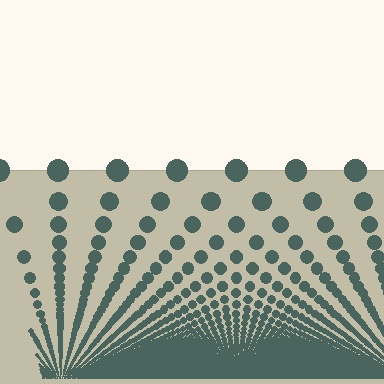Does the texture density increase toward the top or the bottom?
Density increases toward the bottom.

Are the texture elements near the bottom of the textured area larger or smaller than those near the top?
Smaller. The gradient is inverted — elements near the bottom are smaller and denser.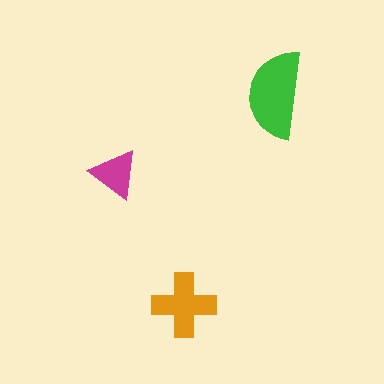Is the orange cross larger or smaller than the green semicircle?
Smaller.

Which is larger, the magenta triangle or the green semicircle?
The green semicircle.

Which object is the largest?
The green semicircle.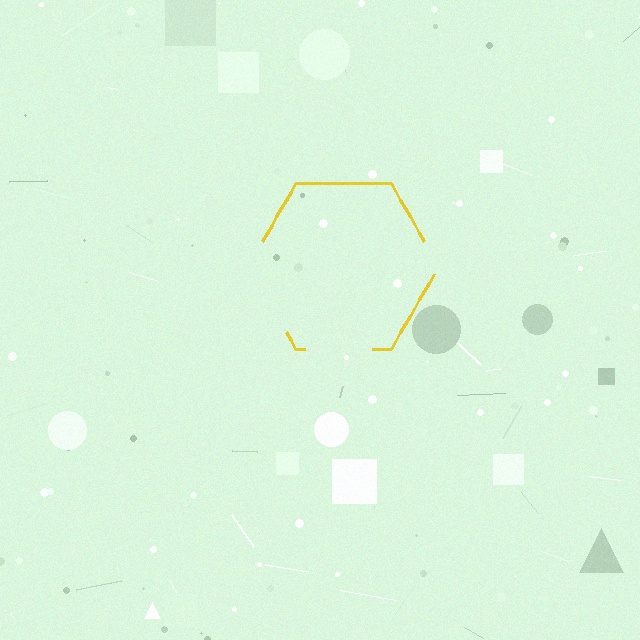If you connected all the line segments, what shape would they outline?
They would outline a hexagon.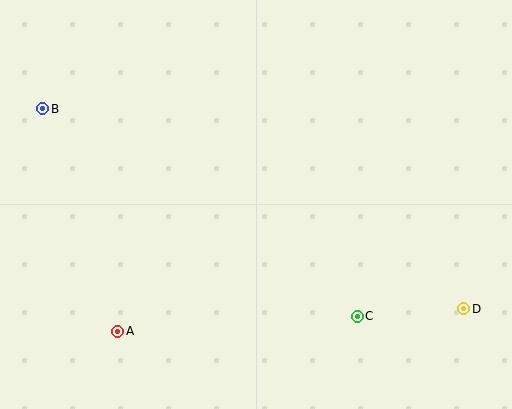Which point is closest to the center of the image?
Point C at (357, 316) is closest to the center.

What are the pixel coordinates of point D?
Point D is at (464, 309).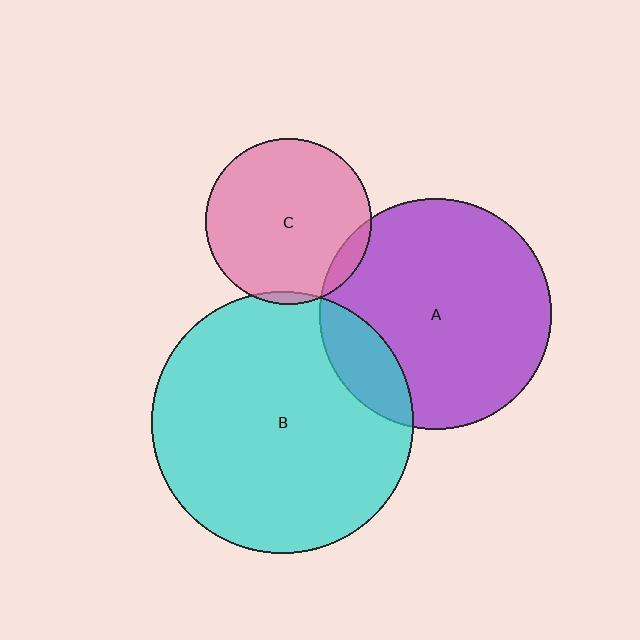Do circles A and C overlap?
Yes.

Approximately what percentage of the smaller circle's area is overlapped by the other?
Approximately 5%.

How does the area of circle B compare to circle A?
Approximately 1.3 times.